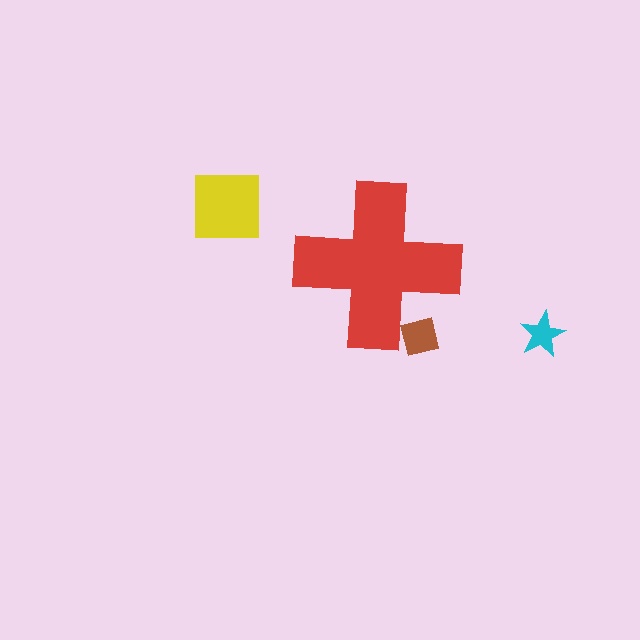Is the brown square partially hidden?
Yes, the brown square is partially hidden behind the red cross.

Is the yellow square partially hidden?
No, the yellow square is fully visible.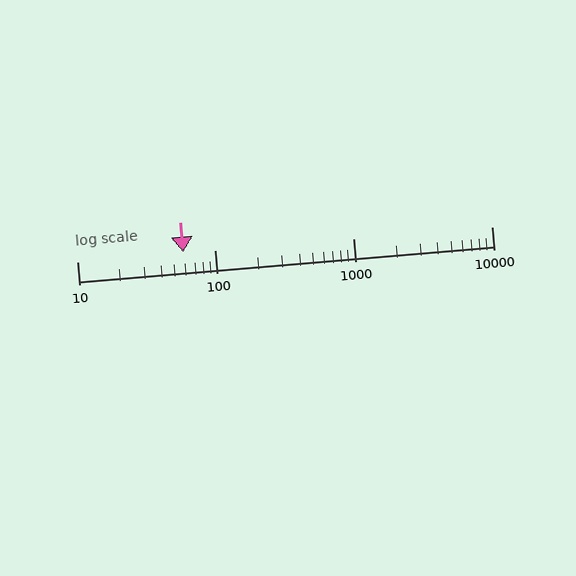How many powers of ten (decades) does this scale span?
The scale spans 3 decades, from 10 to 10000.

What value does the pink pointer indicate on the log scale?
The pointer indicates approximately 59.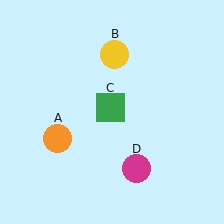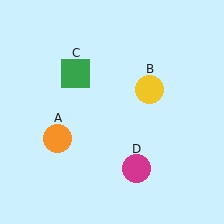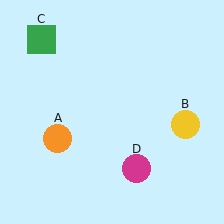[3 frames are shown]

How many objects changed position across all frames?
2 objects changed position: yellow circle (object B), green square (object C).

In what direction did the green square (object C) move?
The green square (object C) moved up and to the left.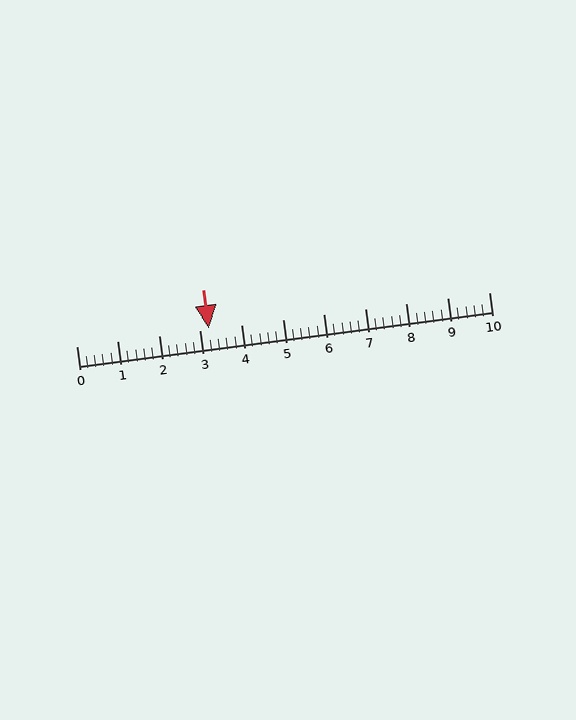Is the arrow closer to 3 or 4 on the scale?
The arrow is closer to 3.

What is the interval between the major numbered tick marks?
The major tick marks are spaced 1 units apart.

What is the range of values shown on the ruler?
The ruler shows values from 0 to 10.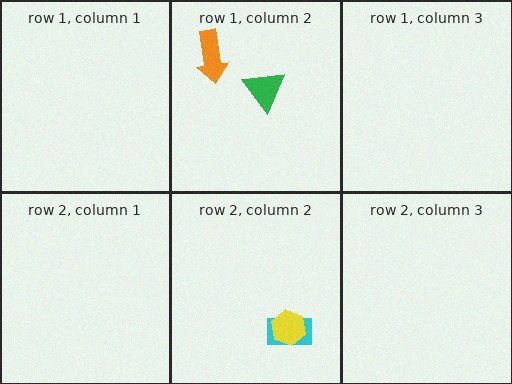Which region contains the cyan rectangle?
The row 2, column 2 region.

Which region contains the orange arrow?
The row 1, column 2 region.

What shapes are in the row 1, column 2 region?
The orange arrow, the green triangle.